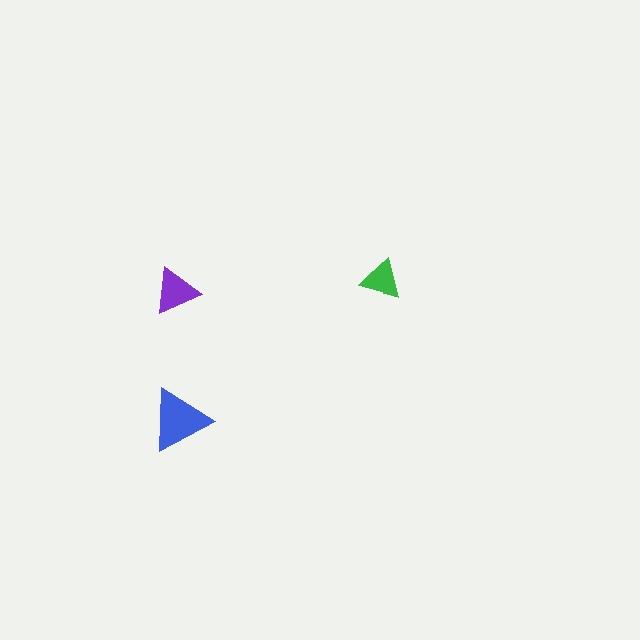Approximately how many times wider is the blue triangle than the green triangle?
About 1.5 times wider.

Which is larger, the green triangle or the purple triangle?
The purple one.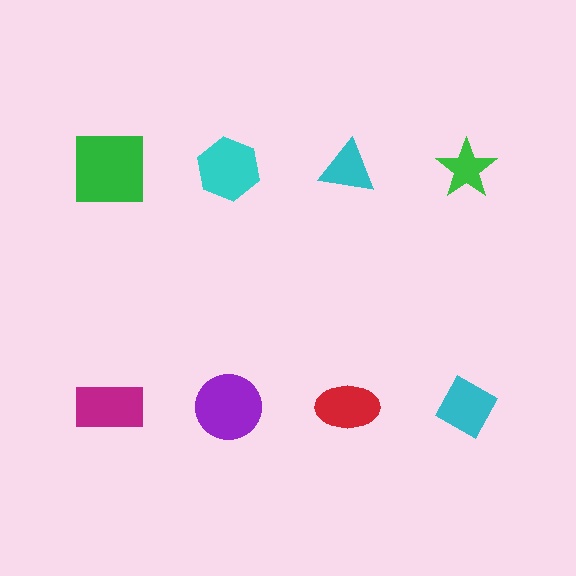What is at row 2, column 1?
A magenta rectangle.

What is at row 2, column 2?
A purple circle.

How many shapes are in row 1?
4 shapes.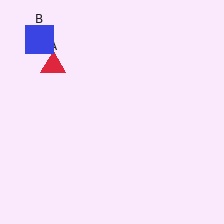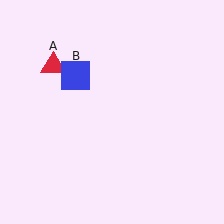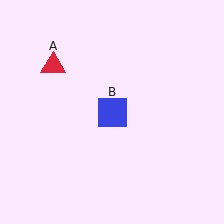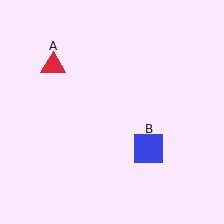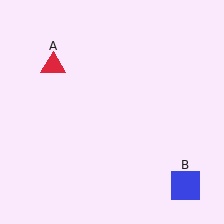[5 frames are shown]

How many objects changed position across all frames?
1 object changed position: blue square (object B).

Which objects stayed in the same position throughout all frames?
Red triangle (object A) remained stationary.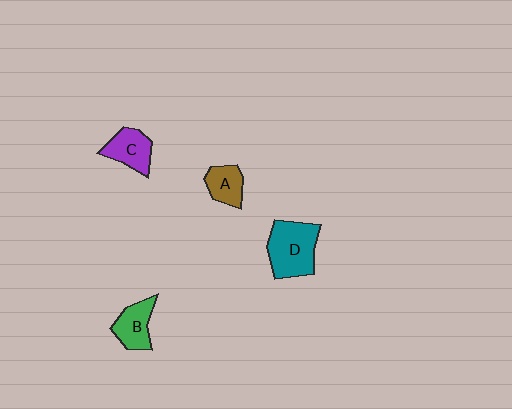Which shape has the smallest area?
Shape A (brown).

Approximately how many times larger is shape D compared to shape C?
Approximately 1.6 times.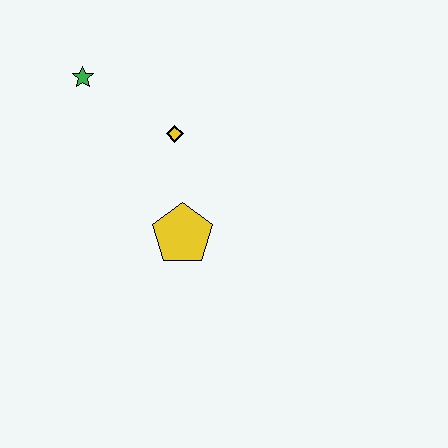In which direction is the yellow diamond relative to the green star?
The yellow diamond is to the right of the green star.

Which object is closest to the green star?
The yellow diamond is closest to the green star.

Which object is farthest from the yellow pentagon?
The green star is farthest from the yellow pentagon.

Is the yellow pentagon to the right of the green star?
Yes